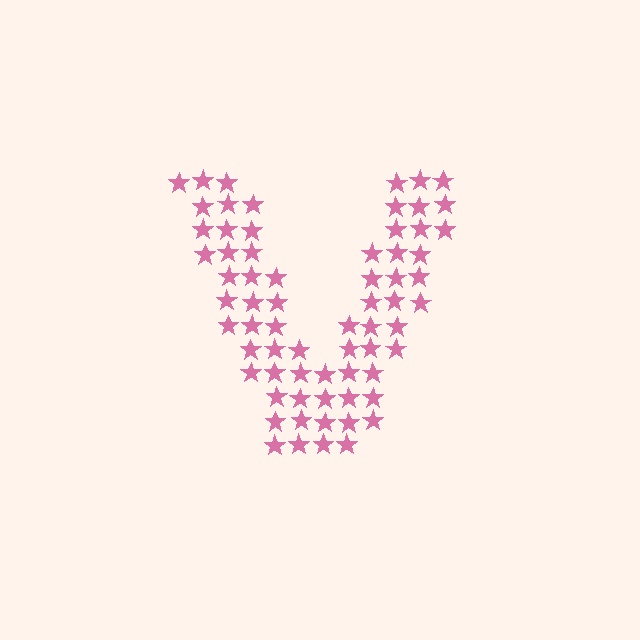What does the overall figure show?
The overall figure shows the letter V.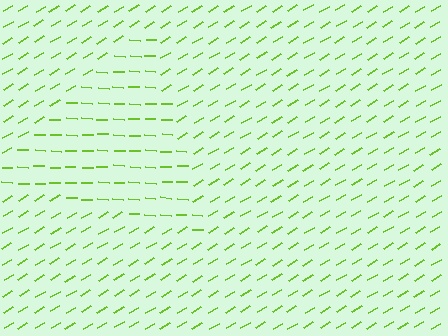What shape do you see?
I see a triangle.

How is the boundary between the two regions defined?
The boundary is defined purely by a change in line orientation (approximately 34 degrees difference). All lines are the same color and thickness.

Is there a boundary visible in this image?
Yes, there is a texture boundary formed by a change in line orientation.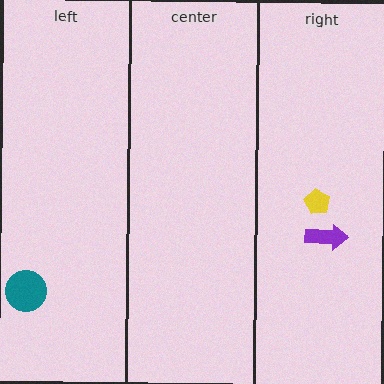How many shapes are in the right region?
2.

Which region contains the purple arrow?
The right region.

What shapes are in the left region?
The teal circle.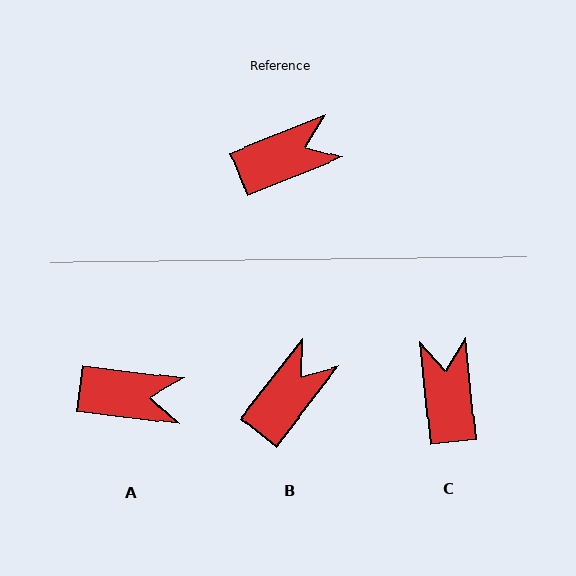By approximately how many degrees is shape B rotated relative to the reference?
Approximately 30 degrees counter-clockwise.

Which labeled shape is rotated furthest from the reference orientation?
C, about 74 degrees away.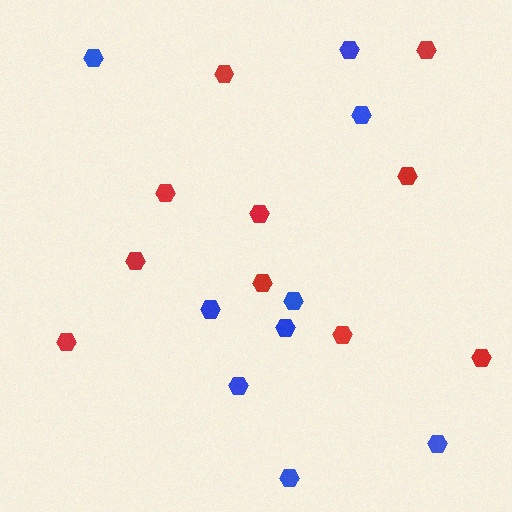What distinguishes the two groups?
There are 2 groups: one group of blue hexagons (9) and one group of red hexagons (10).